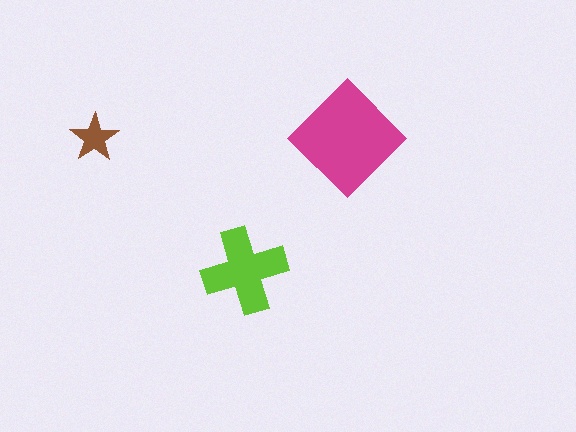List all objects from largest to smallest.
The magenta diamond, the lime cross, the brown star.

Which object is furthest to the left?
The brown star is leftmost.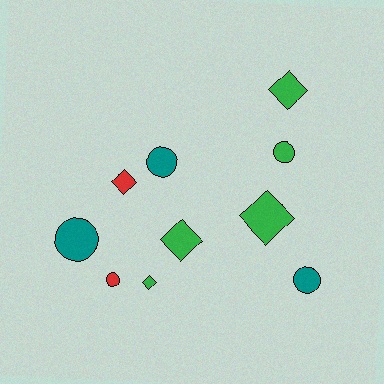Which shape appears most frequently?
Diamond, with 5 objects.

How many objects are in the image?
There are 10 objects.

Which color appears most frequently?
Green, with 5 objects.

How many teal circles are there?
There are 3 teal circles.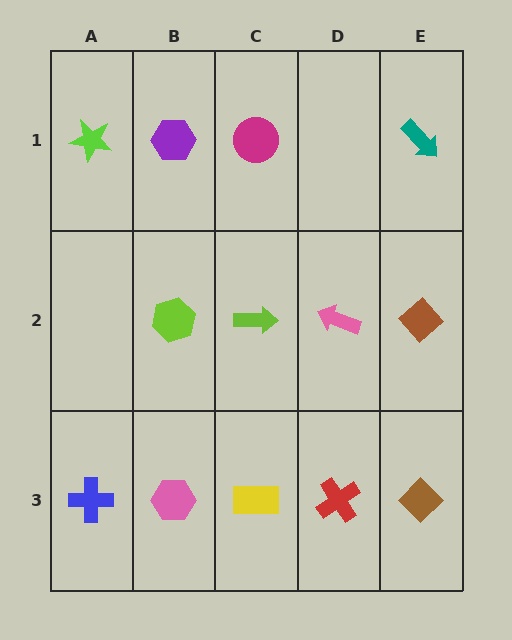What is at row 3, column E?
A brown diamond.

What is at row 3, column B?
A pink hexagon.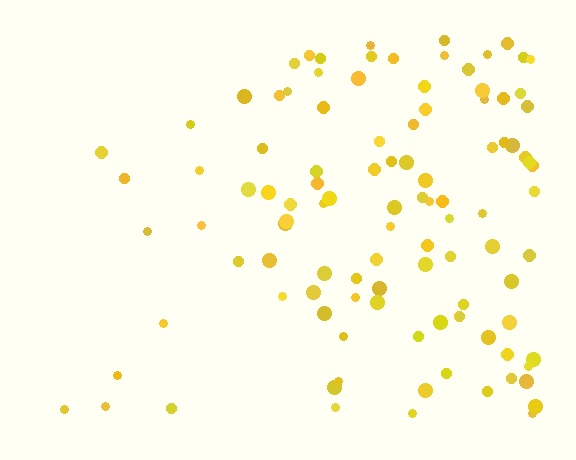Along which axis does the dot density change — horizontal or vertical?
Horizontal.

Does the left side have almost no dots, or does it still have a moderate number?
Still a moderate number, just noticeably fewer than the right.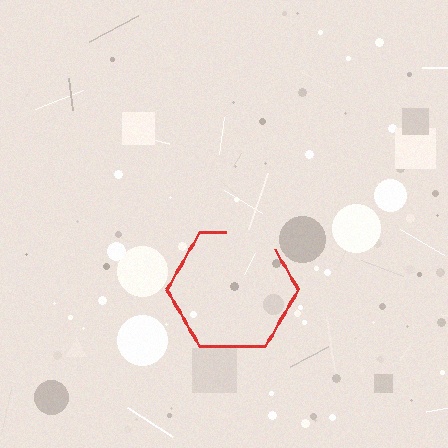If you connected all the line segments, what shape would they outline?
They would outline a hexagon.